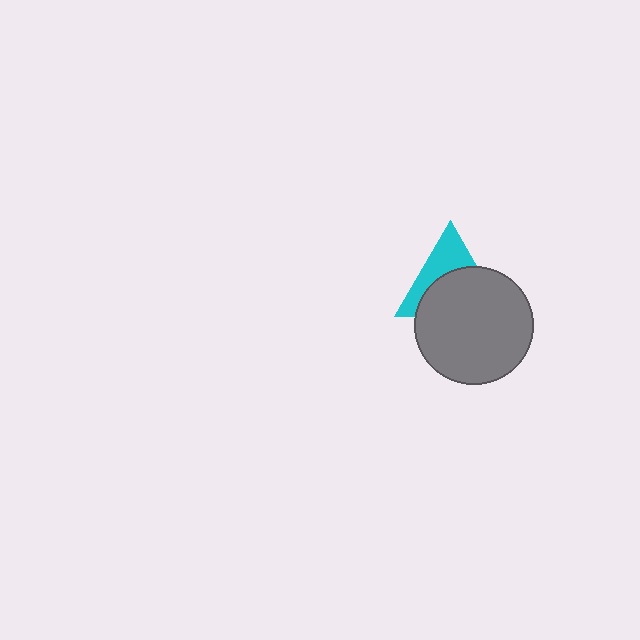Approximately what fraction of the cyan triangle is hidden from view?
Roughly 58% of the cyan triangle is hidden behind the gray circle.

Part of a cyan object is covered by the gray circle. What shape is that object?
It is a triangle.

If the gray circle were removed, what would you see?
You would see the complete cyan triangle.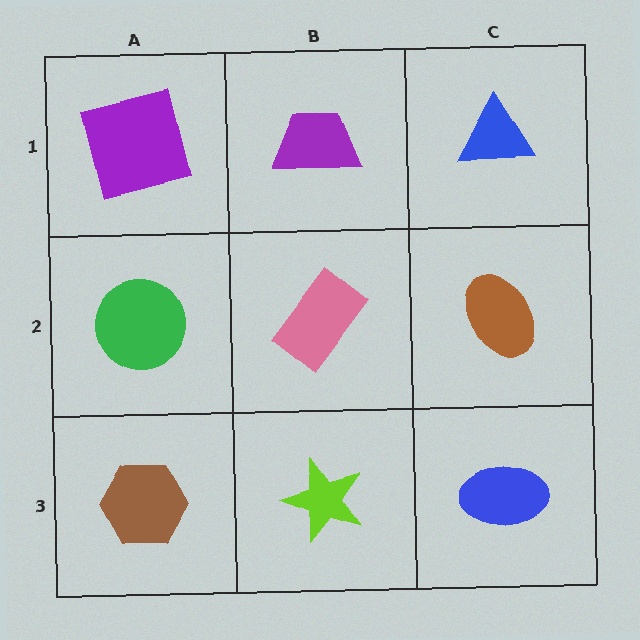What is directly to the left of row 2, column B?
A green circle.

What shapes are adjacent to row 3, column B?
A pink rectangle (row 2, column B), a brown hexagon (row 3, column A), a blue ellipse (row 3, column C).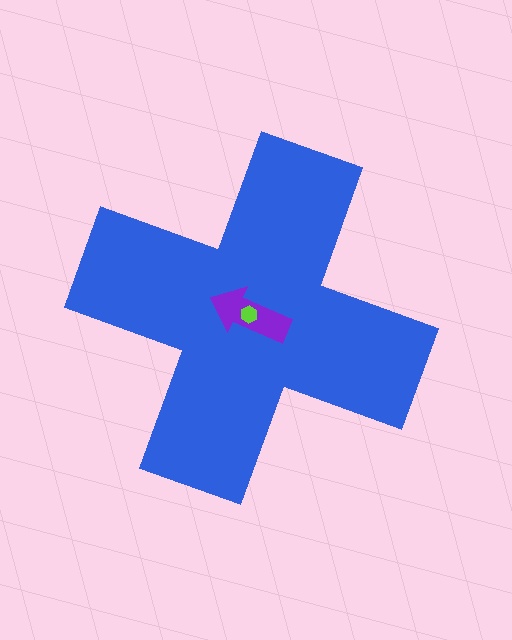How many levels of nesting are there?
3.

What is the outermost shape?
The blue cross.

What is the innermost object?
The lime hexagon.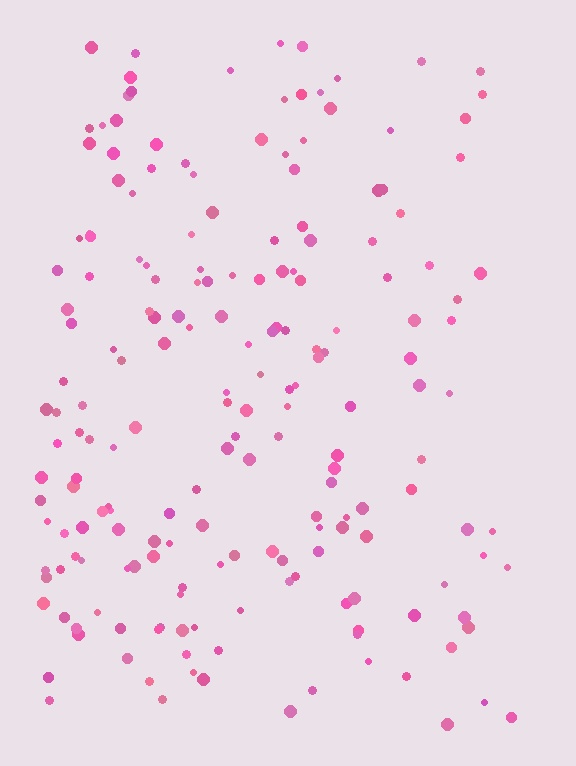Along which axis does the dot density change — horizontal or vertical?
Horizontal.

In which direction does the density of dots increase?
From right to left, with the left side densest.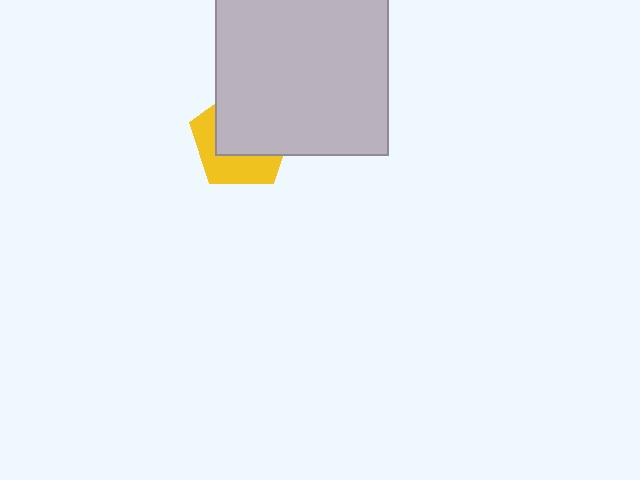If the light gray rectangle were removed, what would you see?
You would see the complete yellow pentagon.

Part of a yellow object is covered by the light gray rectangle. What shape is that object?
It is a pentagon.